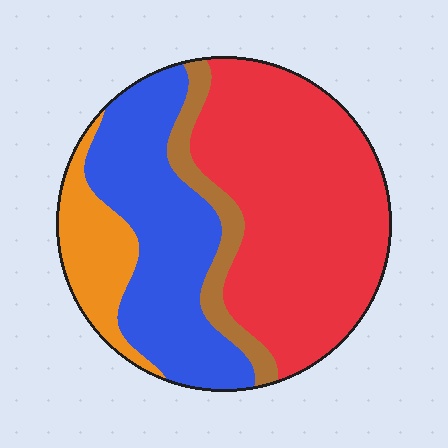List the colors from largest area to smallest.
From largest to smallest: red, blue, orange, brown.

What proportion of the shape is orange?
Orange covers about 10% of the shape.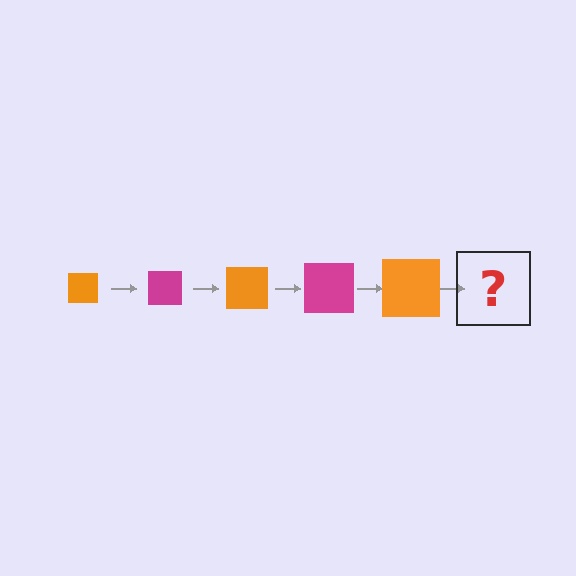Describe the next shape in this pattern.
It should be a magenta square, larger than the previous one.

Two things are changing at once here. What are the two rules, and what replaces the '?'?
The two rules are that the square grows larger each step and the color cycles through orange and magenta. The '?' should be a magenta square, larger than the previous one.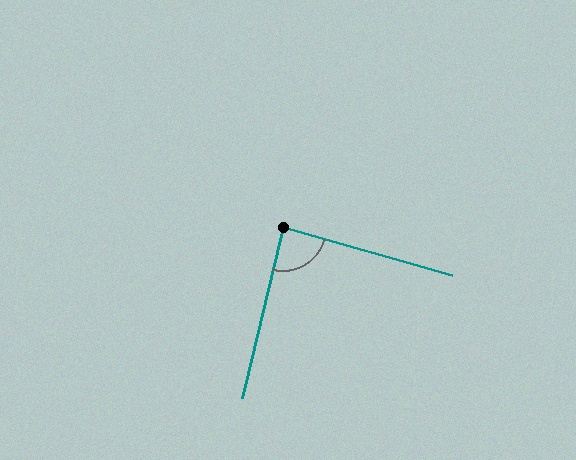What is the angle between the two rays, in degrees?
Approximately 88 degrees.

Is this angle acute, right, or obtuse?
It is approximately a right angle.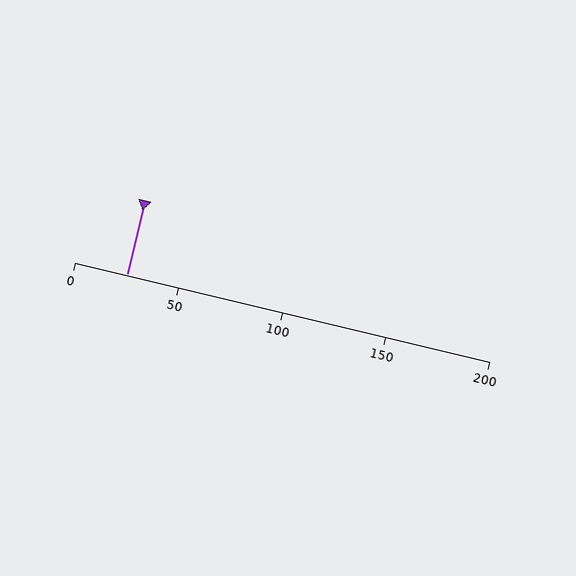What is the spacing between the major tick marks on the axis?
The major ticks are spaced 50 apart.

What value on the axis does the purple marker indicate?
The marker indicates approximately 25.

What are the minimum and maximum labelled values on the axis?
The axis runs from 0 to 200.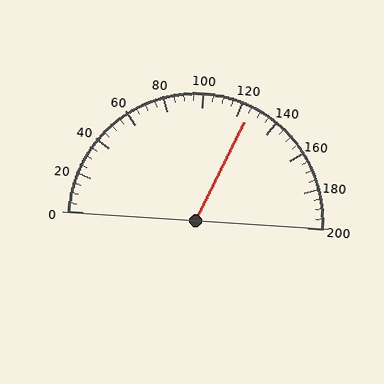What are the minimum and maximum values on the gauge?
The gauge ranges from 0 to 200.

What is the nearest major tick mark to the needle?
The nearest major tick mark is 120.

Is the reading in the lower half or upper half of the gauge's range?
The reading is in the upper half of the range (0 to 200).